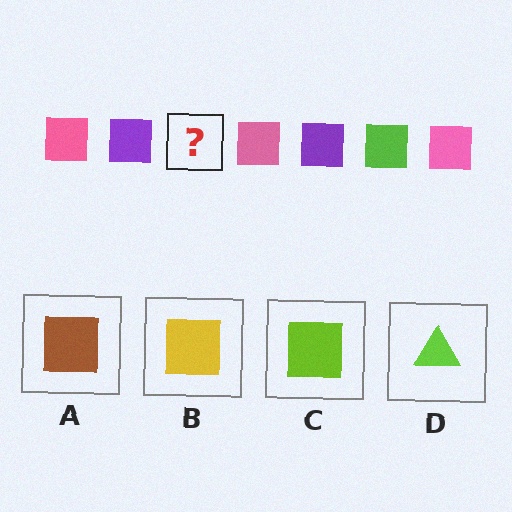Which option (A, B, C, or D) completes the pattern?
C.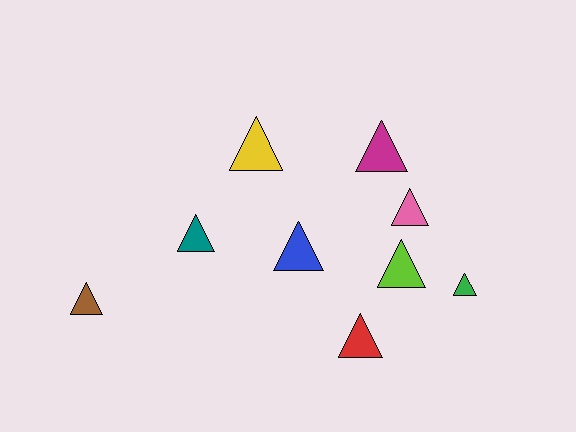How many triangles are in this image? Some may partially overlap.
There are 9 triangles.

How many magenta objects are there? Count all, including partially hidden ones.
There is 1 magenta object.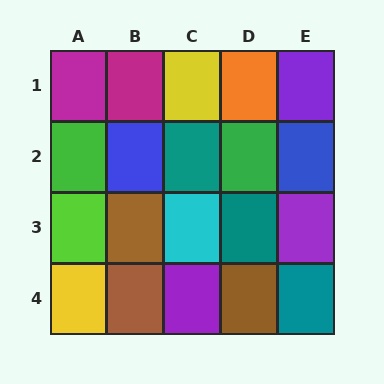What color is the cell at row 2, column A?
Green.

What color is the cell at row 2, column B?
Blue.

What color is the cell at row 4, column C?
Purple.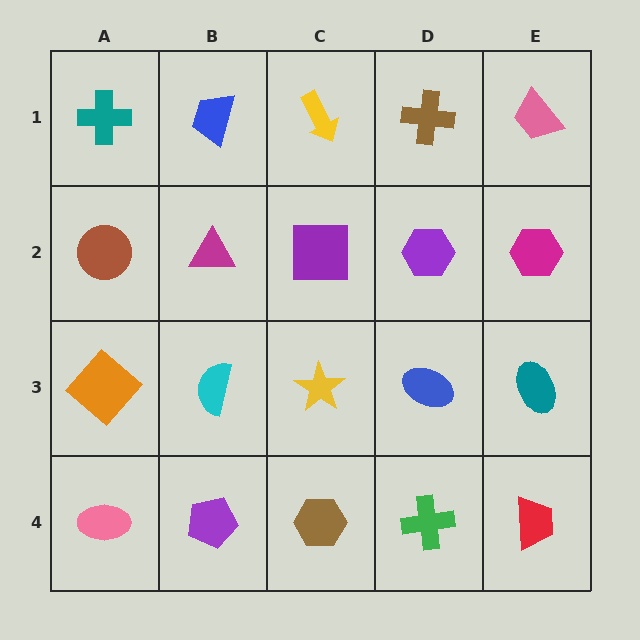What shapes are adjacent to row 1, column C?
A purple square (row 2, column C), a blue trapezoid (row 1, column B), a brown cross (row 1, column D).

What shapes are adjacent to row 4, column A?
An orange diamond (row 3, column A), a purple pentagon (row 4, column B).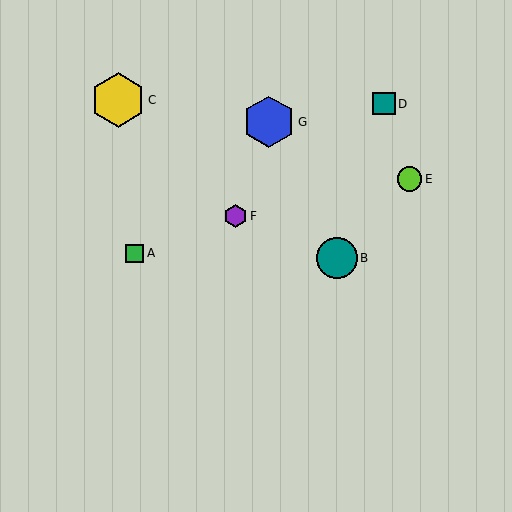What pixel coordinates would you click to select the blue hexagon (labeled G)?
Click at (269, 122) to select the blue hexagon G.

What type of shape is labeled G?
Shape G is a blue hexagon.